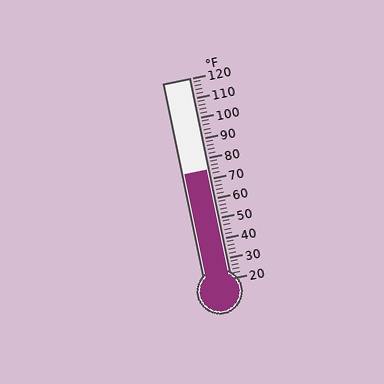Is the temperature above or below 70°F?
The temperature is above 70°F.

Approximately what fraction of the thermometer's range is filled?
The thermometer is filled to approximately 55% of its range.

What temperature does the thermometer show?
The thermometer shows approximately 74°F.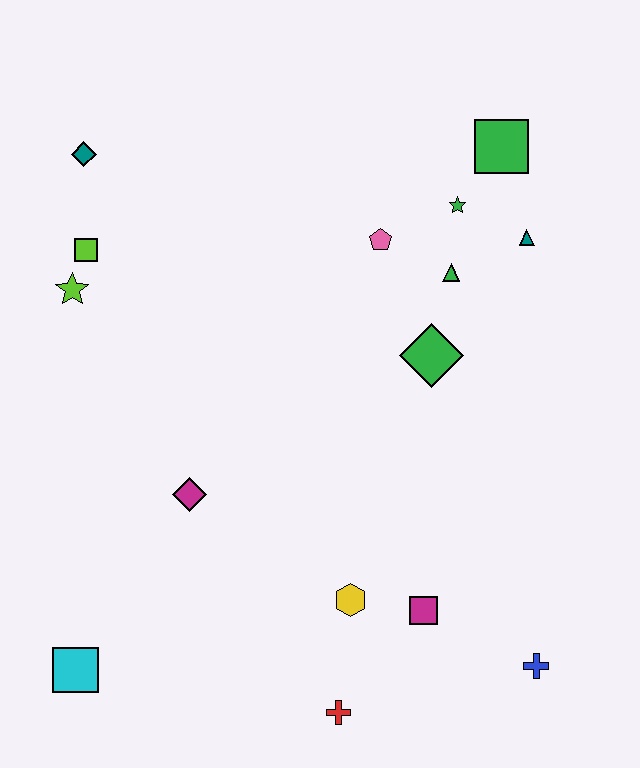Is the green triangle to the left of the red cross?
No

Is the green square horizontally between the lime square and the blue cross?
Yes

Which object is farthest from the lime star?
The blue cross is farthest from the lime star.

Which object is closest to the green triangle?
The green star is closest to the green triangle.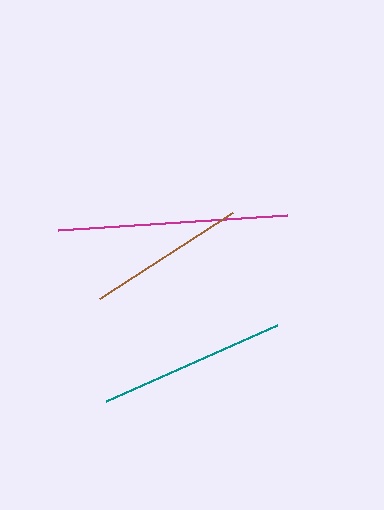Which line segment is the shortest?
The brown line is the shortest at approximately 159 pixels.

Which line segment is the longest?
The magenta line is the longest at approximately 230 pixels.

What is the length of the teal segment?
The teal segment is approximately 187 pixels long.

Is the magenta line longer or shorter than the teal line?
The magenta line is longer than the teal line.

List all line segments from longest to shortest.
From longest to shortest: magenta, teal, brown.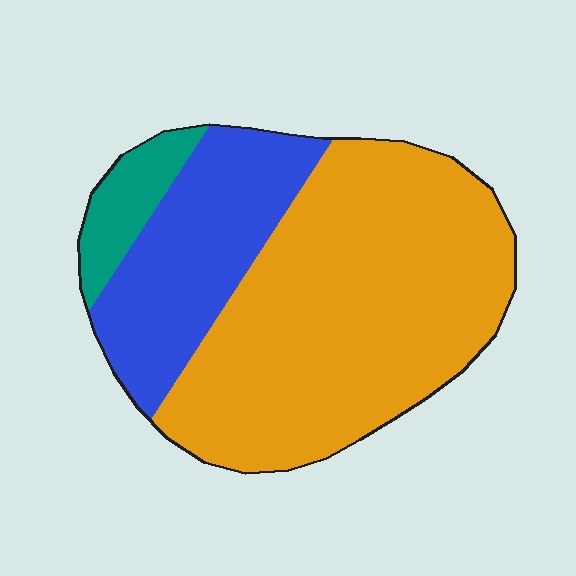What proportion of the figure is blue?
Blue covers roughly 25% of the figure.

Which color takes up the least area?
Teal, at roughly 10%.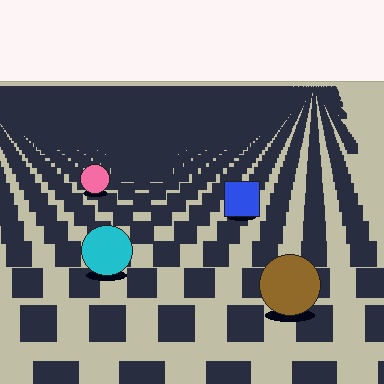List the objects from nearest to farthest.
From nearest to farthest: the brown circle, the cyan circle, the blue square, the pink circle.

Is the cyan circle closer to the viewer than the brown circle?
No. The brown circle is closer — you can tell from the texture gradient: the ground texture is coarser near it.